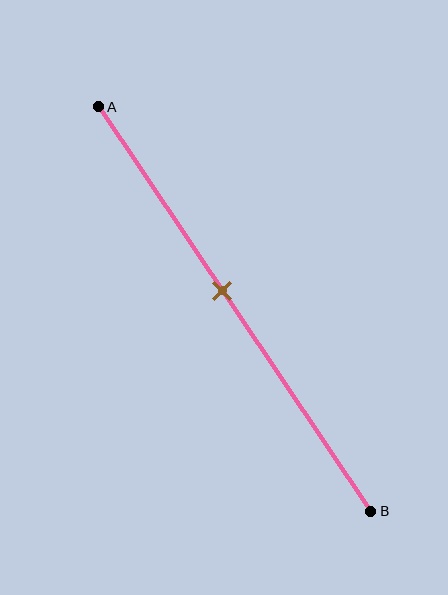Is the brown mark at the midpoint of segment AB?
No, the mark is at about 45% from A, not at the 50% midpoint.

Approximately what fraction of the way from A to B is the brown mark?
The brown mark is approximately 45% of the way from A to B.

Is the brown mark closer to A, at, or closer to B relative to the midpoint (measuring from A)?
The brown mark is closer to point A than the midpoint of segment AB.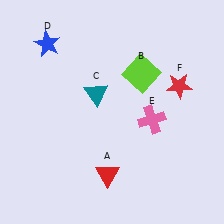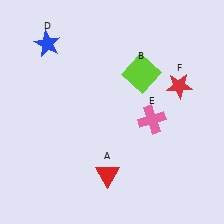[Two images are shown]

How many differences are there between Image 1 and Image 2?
There is 1 difference between the two images.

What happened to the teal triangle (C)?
The teal triangle (C) was removed in Image 2. It was in the top-left area of Image 1.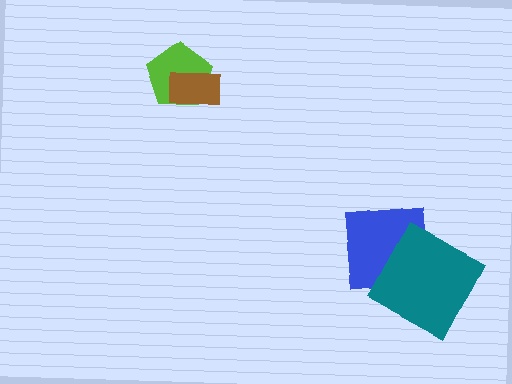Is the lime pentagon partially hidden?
Yes, it is partially covered by another shape.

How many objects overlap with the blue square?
1 object overlaps with the blue square.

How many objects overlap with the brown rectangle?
1 object overlaps with the brown rectangle.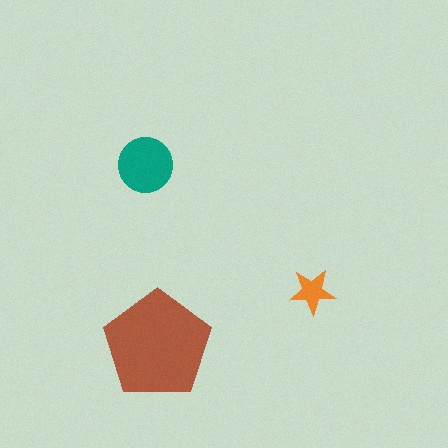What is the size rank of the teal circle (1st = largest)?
2nd.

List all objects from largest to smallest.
The brown pentagon, the teal circle, the orange star.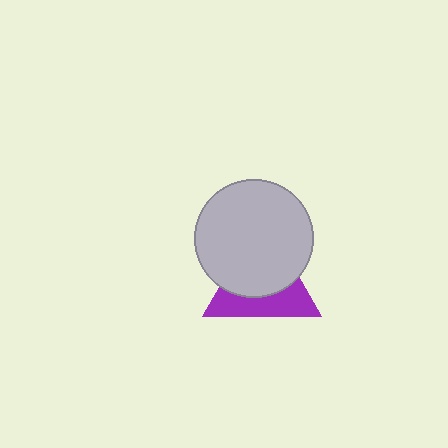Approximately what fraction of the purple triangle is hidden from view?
Roughly 57% of the purple triangle is hidden behind the light gray circle.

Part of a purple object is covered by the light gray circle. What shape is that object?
It is a triangle.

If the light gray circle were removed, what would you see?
You would see the complete purple triangle.